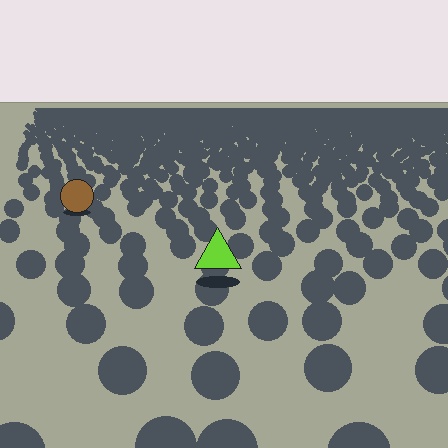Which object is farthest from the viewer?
The brown circle is farthest from the viewer. It appears smaller and the ground texture around it is denser.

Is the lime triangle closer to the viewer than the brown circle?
Yes. The lime triangle is closer — you can tell from the texture gradient: the ground texture is coarser near it.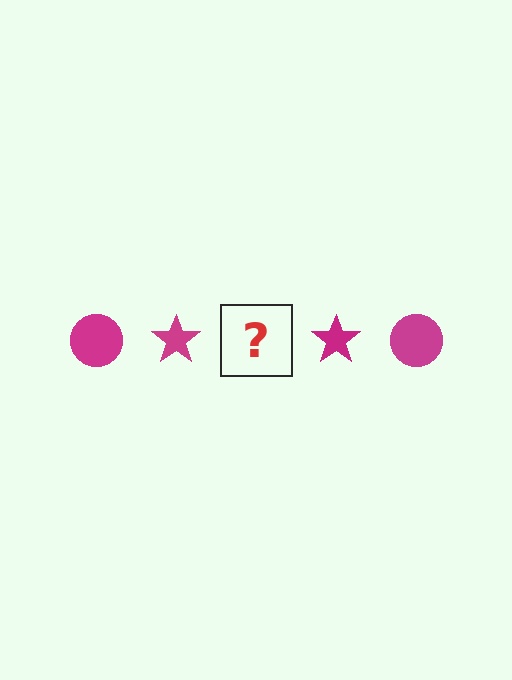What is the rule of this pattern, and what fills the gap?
The rule is that the pattern cycles through circle, star shapes in magenta. The gap should be filled with a magenta circle.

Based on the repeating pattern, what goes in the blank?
The blank should be a magenta circle.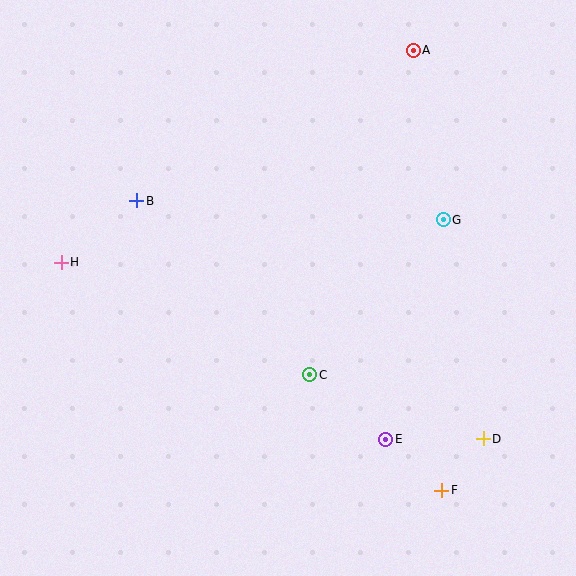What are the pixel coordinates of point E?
Point E is at (386, 439).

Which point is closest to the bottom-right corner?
Point F is closest to the bottom-right corner.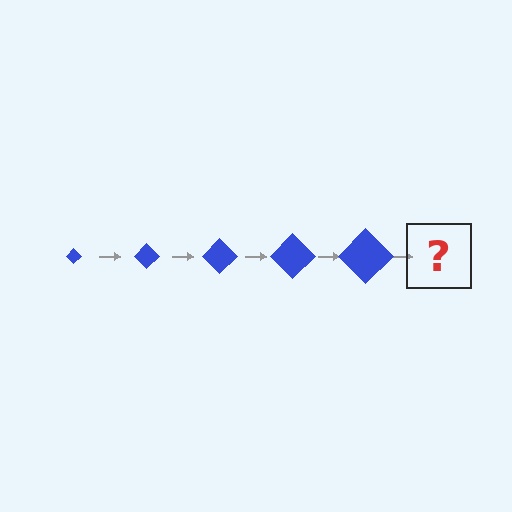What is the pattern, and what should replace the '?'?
The pattern is that the diamond gets progressively larger each step. The '?' should be a blue diamond, larger than the previous one.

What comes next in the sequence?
The next element should be a blue diamond, larger than the previous one.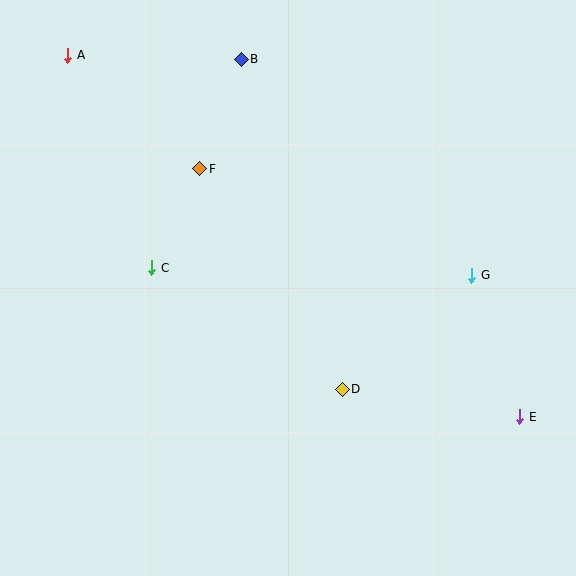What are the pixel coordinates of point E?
Point E is at (520, 417).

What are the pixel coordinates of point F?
Point F is at (200, 169).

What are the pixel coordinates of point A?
Point A is at (68, 55).